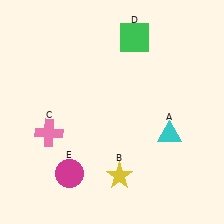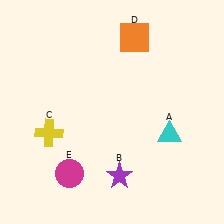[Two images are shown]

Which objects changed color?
B changed from yellow to purple. C changed from pink to yellow. D changed from green to orange.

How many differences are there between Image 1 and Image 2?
There are 3 differences between the two images.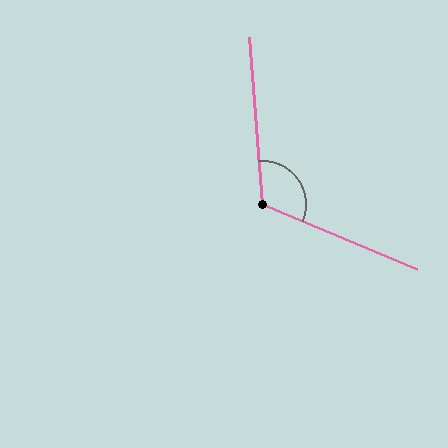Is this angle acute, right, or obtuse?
It is obtuse.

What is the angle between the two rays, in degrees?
Approximately 117 degrees.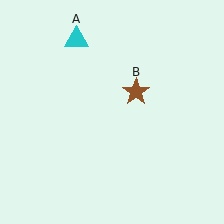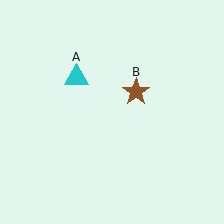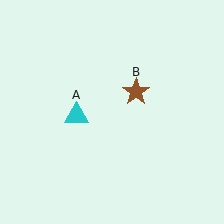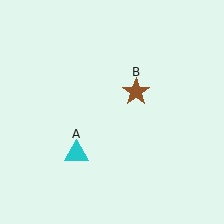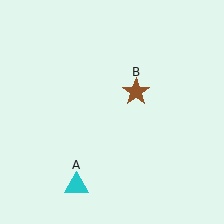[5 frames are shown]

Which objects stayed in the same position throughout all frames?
Brown star (object B) remained stationary.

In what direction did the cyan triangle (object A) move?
The cyan triangle (object A) moved down.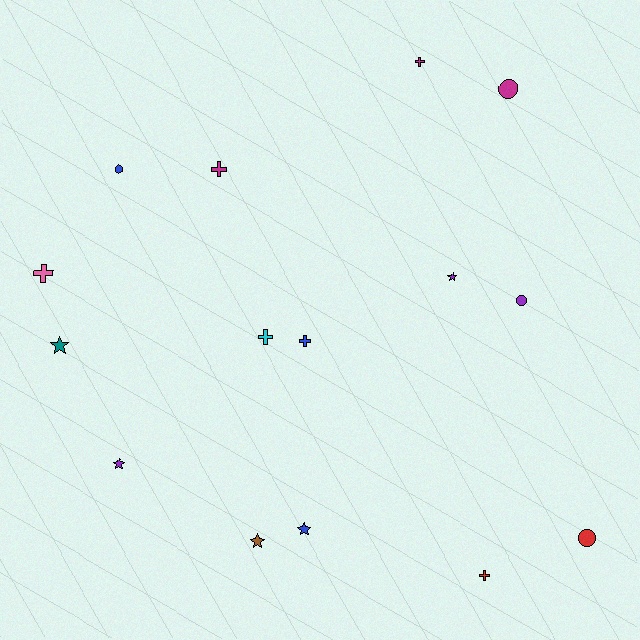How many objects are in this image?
There are 15 objects.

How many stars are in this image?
There are 5 stars.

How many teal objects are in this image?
There is 1 teal object.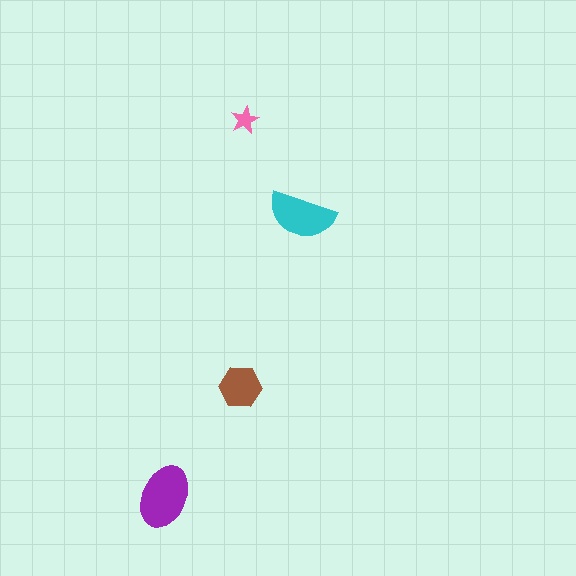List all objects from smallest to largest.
The pink star, the brown hexagon, the cyan semicircle, the purple ellipse.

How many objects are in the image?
There are 4 objects in the image.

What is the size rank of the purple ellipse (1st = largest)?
1st.